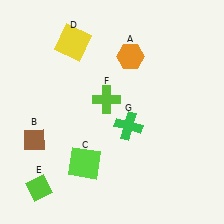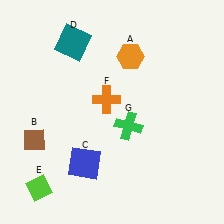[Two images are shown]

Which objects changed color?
C changed from lime to blue. D changed from yellow to teal. F changed from lime to orange.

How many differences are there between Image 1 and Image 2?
There are 3 differences between the two images.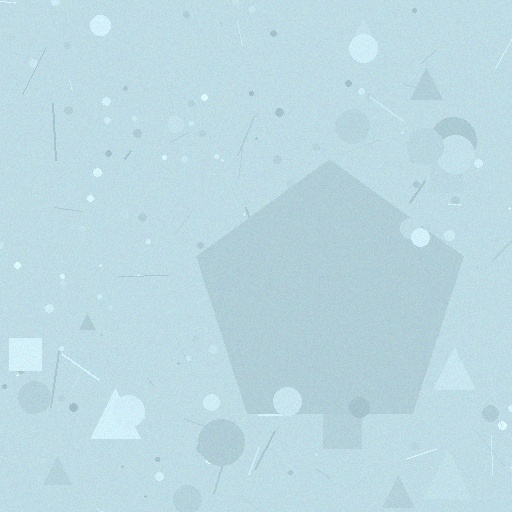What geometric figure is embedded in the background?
A pentagon is embedded in the background.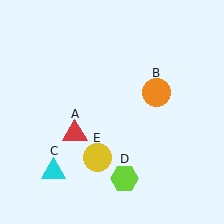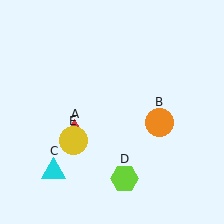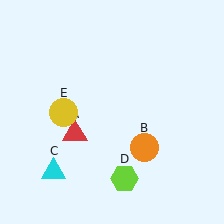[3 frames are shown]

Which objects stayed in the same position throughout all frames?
Red triangle (object A) and cyan triangle (object C) and lime hexagon (object D) remained stationary.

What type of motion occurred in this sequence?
The orange circle (object B), yellow circle (object E) rotated clockwise around the center of the scene.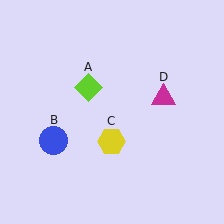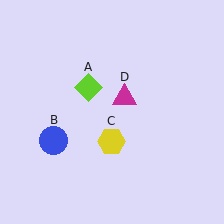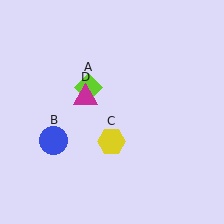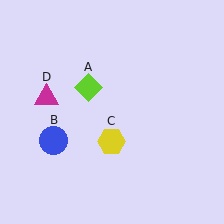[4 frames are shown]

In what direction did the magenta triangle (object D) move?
The magenta triangle (object D) moved left.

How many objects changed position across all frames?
1 object changed position: magenta triangle (object D).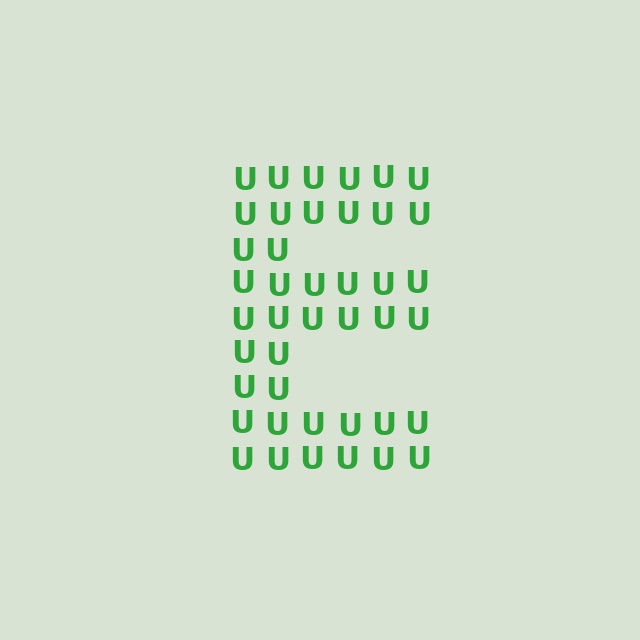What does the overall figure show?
The overall figure shows the letter E.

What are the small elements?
The small elements are letter U's.